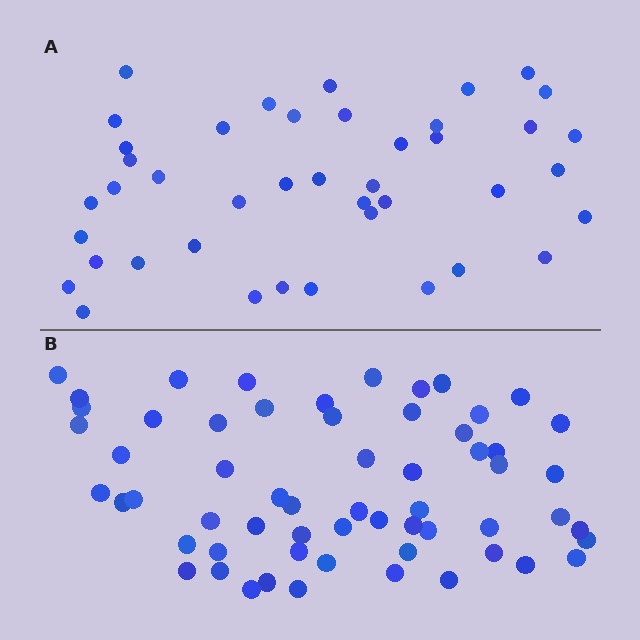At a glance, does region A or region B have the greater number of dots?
Region B (the bottom region) has more dots.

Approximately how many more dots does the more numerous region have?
Region B has approximately 20 more dots than region A.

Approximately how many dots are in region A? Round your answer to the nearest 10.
About 40 dots. (The exact count is 42, which rounds to 40.)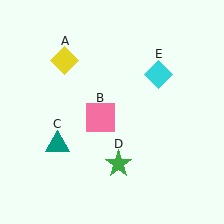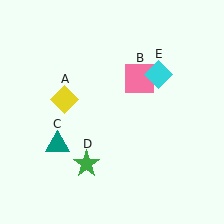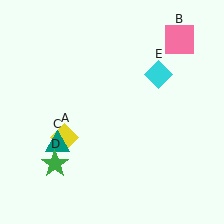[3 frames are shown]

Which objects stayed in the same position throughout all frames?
Teal triangle (object C) and cyan diamond (object E) remained stationary.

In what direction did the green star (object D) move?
The green star (object D) moved left.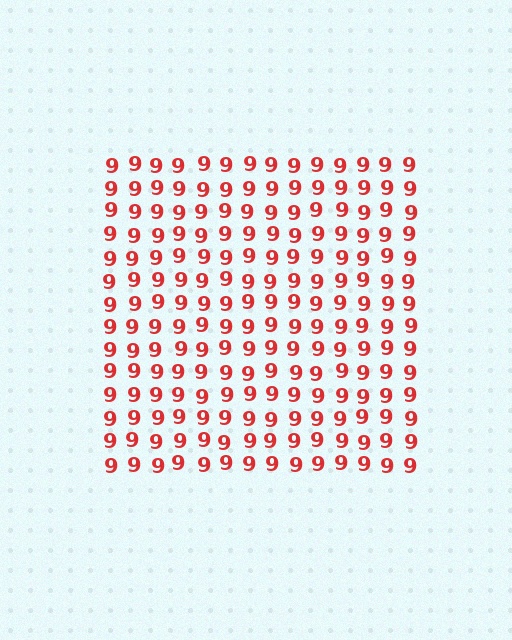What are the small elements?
The small elements are digit 9's.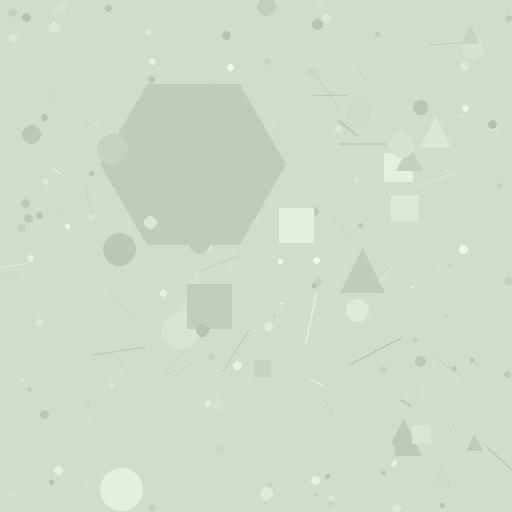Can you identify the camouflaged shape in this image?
The camouflaged shape is a hexagon.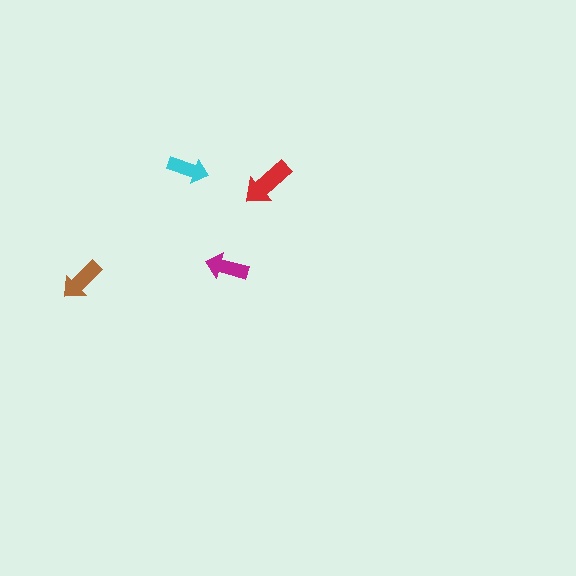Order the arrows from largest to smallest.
the red one, the brown one, the magenta one, the cyan one.